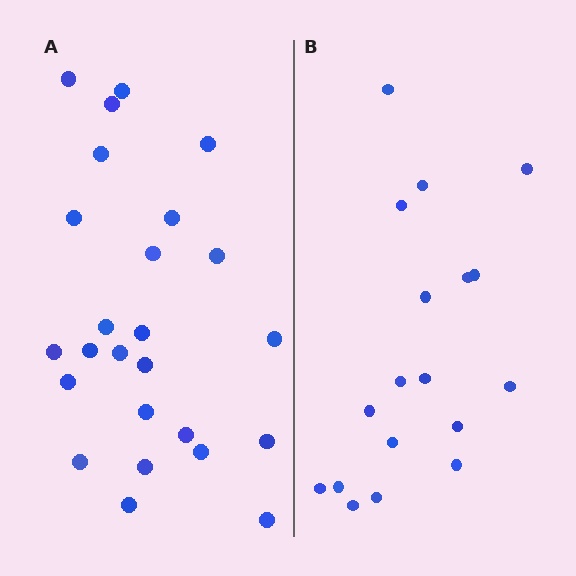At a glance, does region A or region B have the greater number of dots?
Region A (the left region) has more dots.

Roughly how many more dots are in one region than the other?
Region A has roughly 8 or so more dots than region B.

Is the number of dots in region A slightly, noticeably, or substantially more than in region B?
Region A has noticeably more, but not dramatically so. The ratio is roughly 1.4 to 1.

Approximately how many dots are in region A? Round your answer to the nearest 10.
About 20 dots. (The exact count is 25, which rounds to 20.)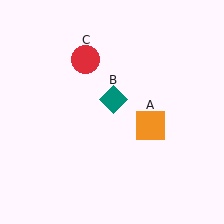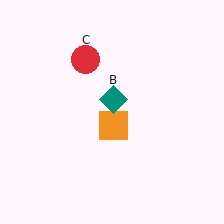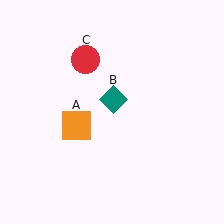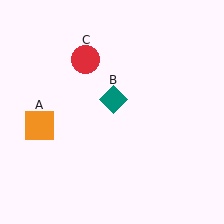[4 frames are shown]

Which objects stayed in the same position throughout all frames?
Teal diamond (object B) and red circle (object C) remained stationary.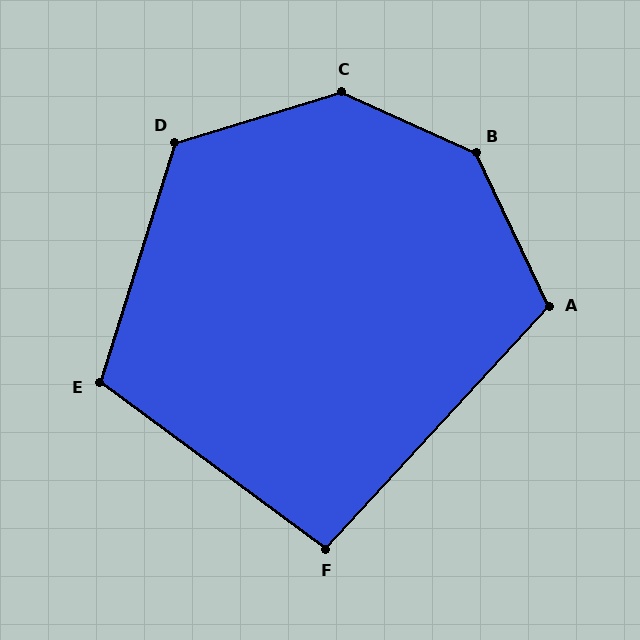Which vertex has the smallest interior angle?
F, at approximately 96 degrees.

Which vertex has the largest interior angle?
B, at approximately 139 degrees.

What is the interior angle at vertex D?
Approximately 124 degrees (obtuse).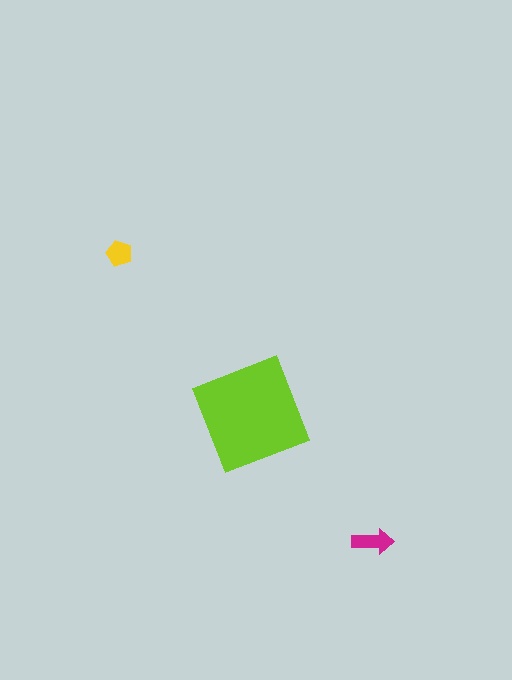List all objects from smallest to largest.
The yellow pentagon, the magenta arrow, the lime square.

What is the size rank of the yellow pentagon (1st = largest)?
3rd.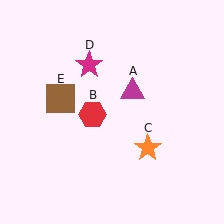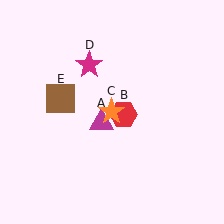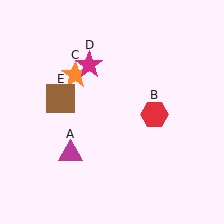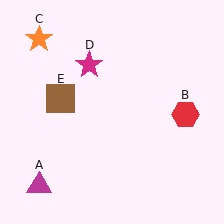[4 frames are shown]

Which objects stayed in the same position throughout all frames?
Magenta star (object D) and brown square (object E) remained stationary.